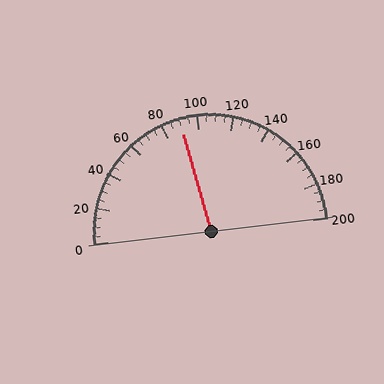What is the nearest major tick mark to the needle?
The nearest major tick mark is 80.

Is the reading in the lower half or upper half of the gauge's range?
The reading is in the lower half of the range (0 to 200).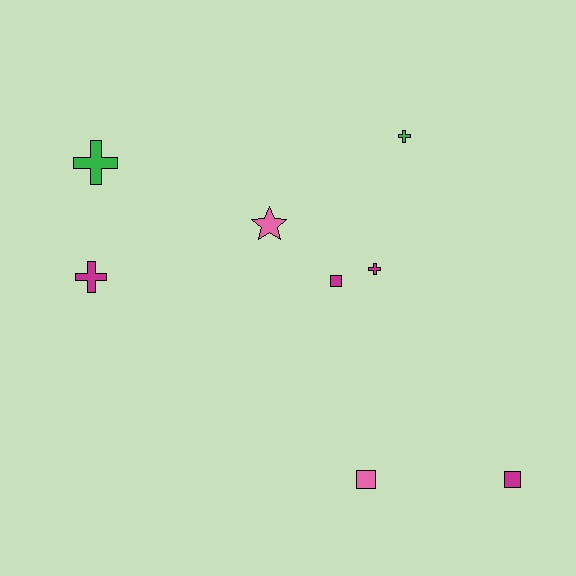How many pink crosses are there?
There are no pink crosses.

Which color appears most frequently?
Magenta, with 4 objects.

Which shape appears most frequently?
Cross, with 4 objects.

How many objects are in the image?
There are 8 objects.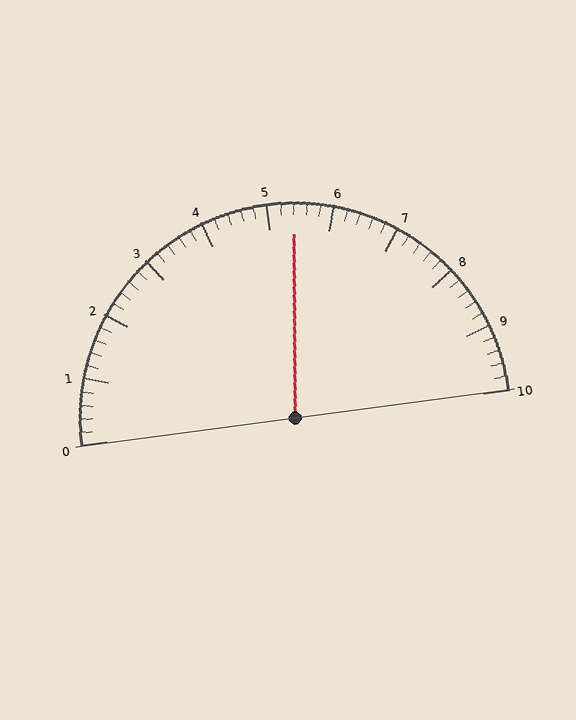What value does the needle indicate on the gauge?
The needle indicates approximately 5.4.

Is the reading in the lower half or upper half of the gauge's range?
The reading is in the upper half of the range (0 to 10).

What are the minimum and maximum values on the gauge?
The gauge ranges from 0 to 10.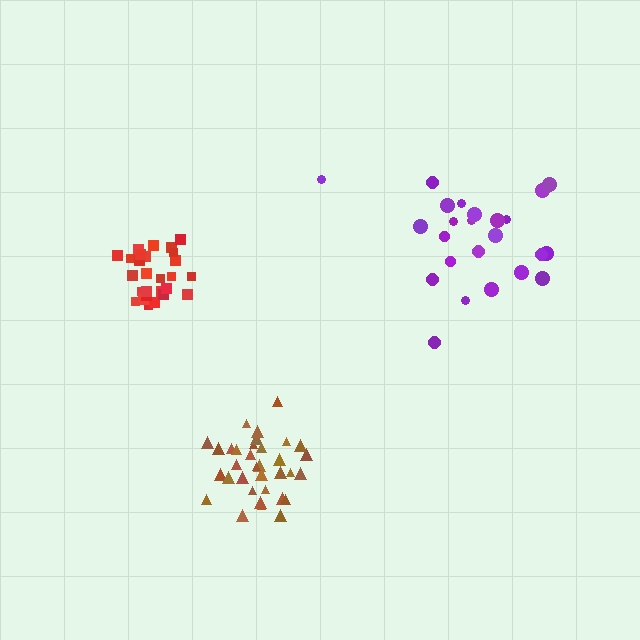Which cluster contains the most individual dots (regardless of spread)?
Brown (34).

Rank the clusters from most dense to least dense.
red, brown, purple.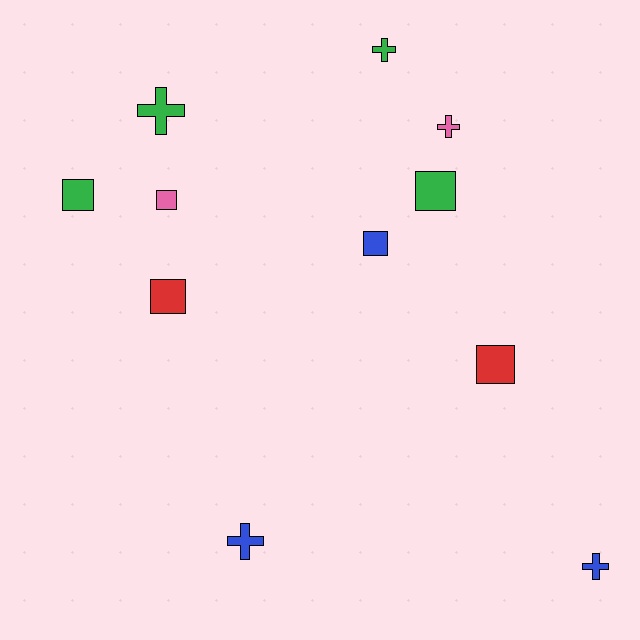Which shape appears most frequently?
Square, with 6 objects.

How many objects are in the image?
There are 11 objects.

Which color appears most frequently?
Green, with 4 objects.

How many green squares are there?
There are 2 green squares.